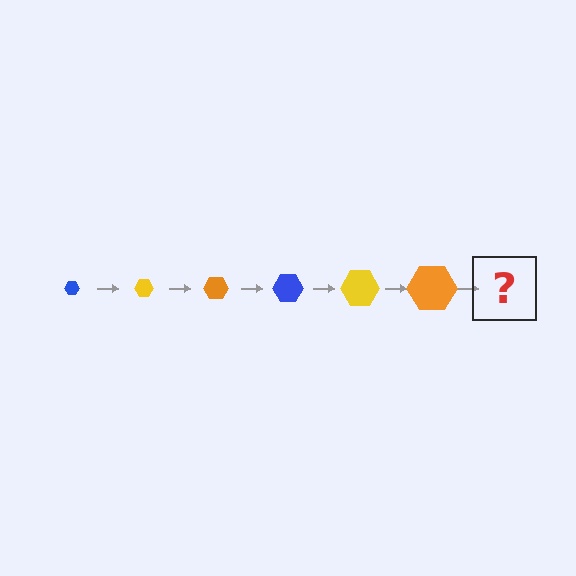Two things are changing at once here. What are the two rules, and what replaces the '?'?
The two rules are that the hexagon grows larger each step and the color cycles through blue, yellow, and orange. The '?' should be a blue hexagon, larger than the previous one.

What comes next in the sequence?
The next element should be a blue hexagon, larger than the previous one.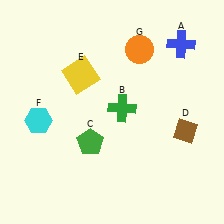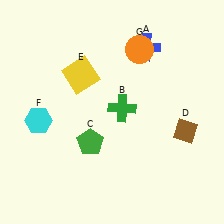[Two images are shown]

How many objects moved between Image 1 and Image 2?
1 object moved between the two images.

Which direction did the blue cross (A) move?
The blue cross (A) moved left.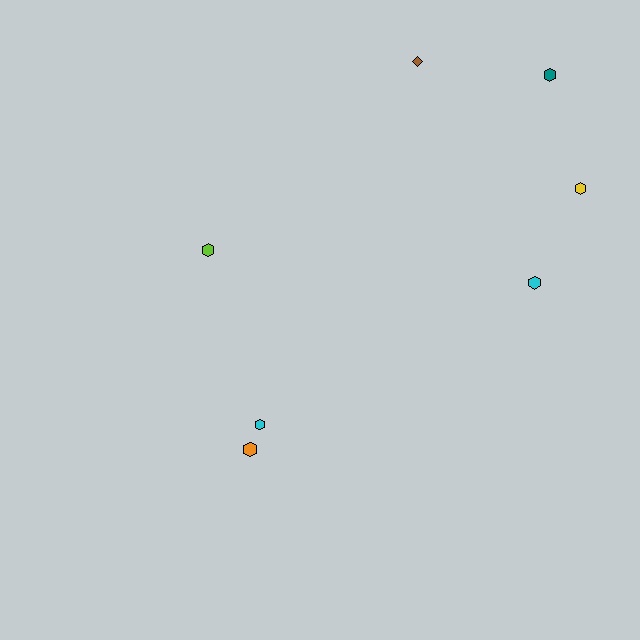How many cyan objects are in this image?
There are 2 cyan objects.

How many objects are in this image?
There are 7 objects.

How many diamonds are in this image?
There is 1 diamond.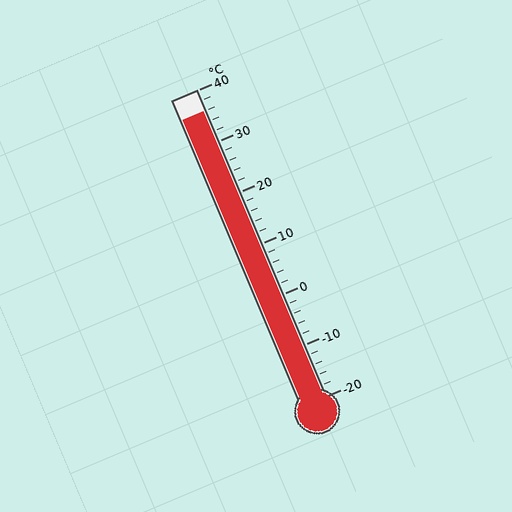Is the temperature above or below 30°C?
The temperature is above 30°C.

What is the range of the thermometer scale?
The thermometer scale ranges from -20°C to 40°C.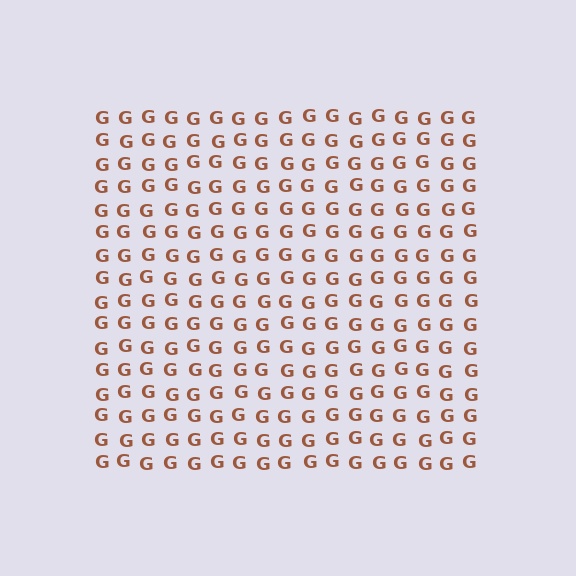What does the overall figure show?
The overall figure shows a square.